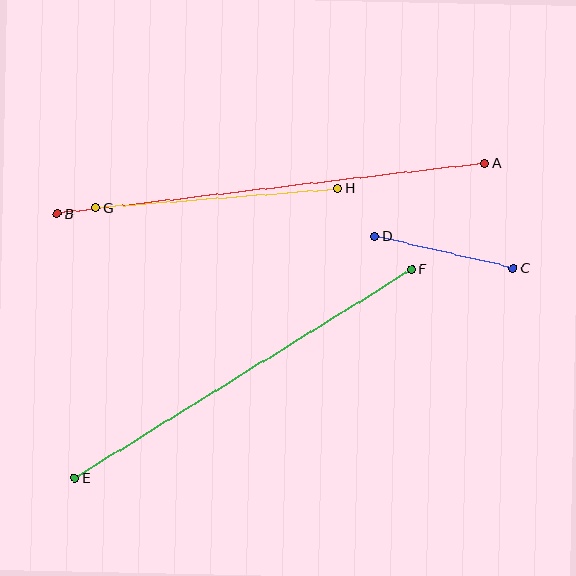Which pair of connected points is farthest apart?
Points A and B are farthest apart.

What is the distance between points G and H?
The distance is approximately 243 pixels.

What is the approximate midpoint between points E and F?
The midpoint is at approximately (243, 373) pixels.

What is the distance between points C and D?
The distance is approximately 142 pixels.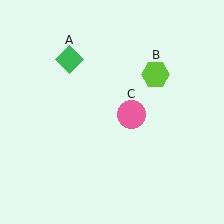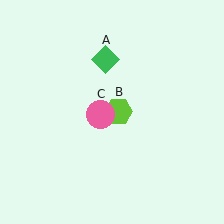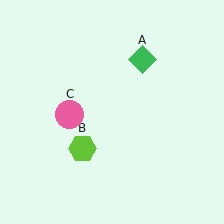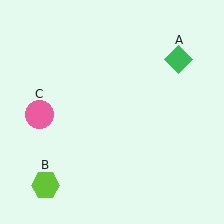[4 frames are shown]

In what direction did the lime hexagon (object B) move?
The lime hexagon (object B) moved down and to the left.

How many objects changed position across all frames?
3 objects changed position: green diamond (object A), lime hexagon (object B), pink circle (object C).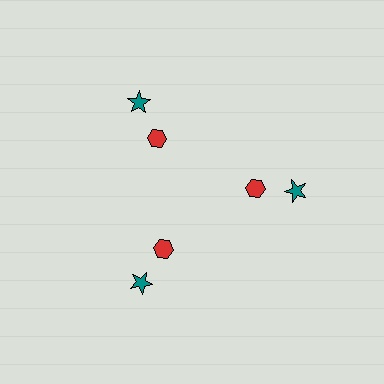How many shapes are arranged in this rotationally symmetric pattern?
There are 6 shapes, arranged in 3 groups of 2.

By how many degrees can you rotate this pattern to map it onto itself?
The pattern maps onto itself every 120 degrees of rotation.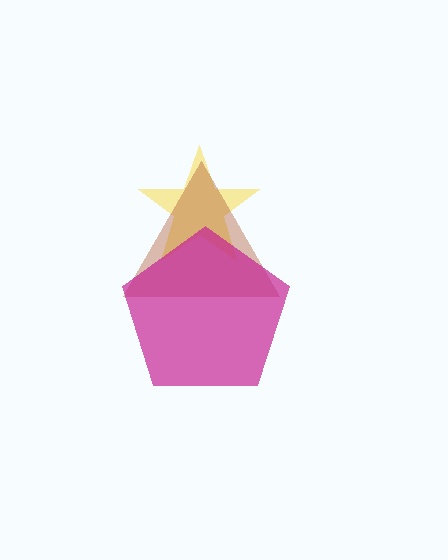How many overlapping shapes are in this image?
There are 3 overlapping shapes in the image.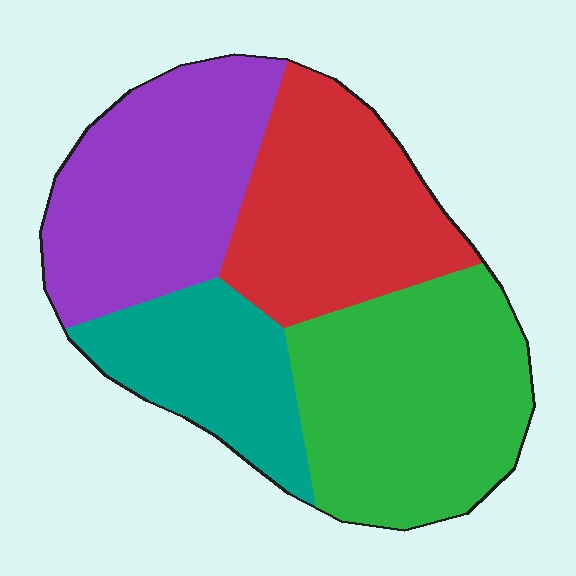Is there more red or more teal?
Red.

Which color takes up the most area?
Green, at roughly 30%.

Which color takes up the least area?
Teal, at roughly 15%.